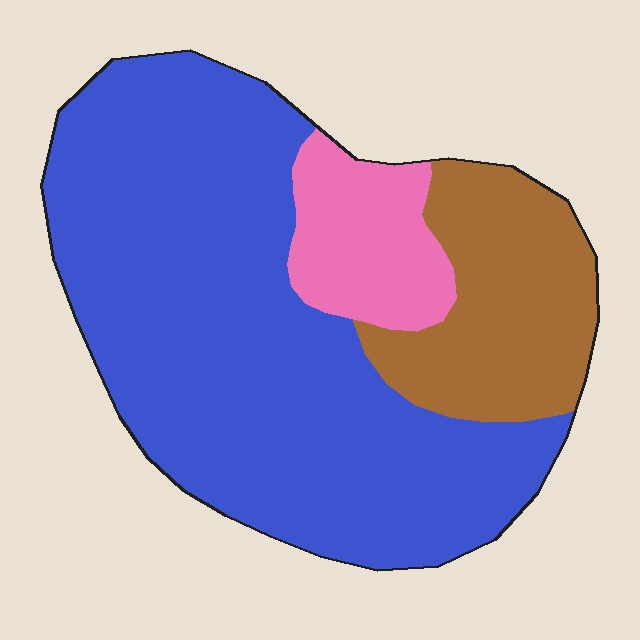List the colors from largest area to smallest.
From largest to smallest: blue, brown, pink.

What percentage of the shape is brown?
Brown takes up about one fifth (1/5) of the shape.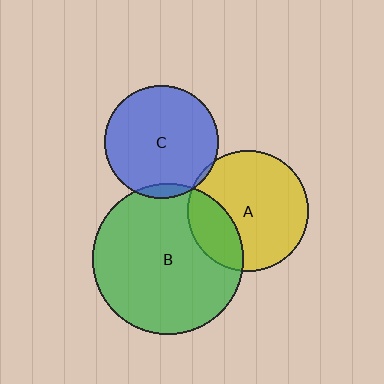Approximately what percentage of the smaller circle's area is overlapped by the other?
Approximately 25%.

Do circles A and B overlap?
Yes.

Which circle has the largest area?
Circle B (green).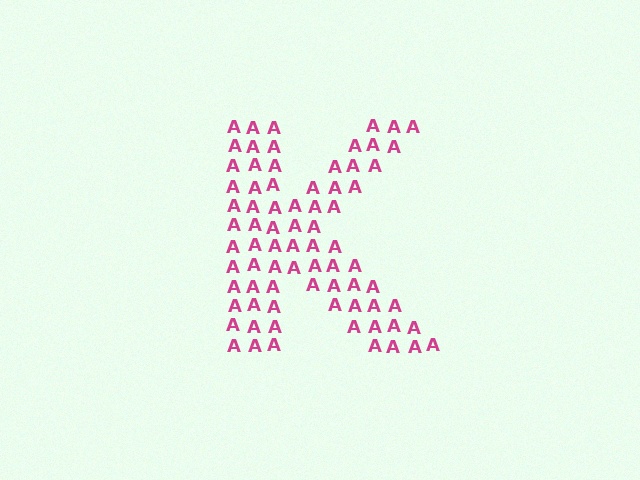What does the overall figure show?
The overall figure shows the letter K.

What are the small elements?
The small elements are letter A's.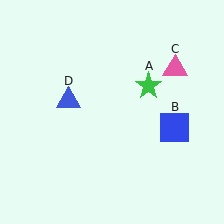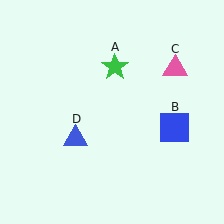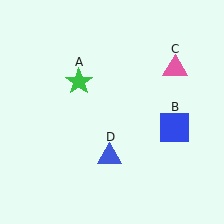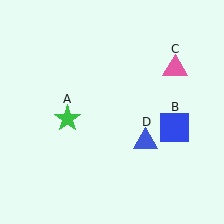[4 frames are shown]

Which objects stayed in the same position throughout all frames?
Blue square (object B) and pink triangle (object C) remained stationary.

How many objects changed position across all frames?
2 objects changed position: green star (object A), blue triangle (object D).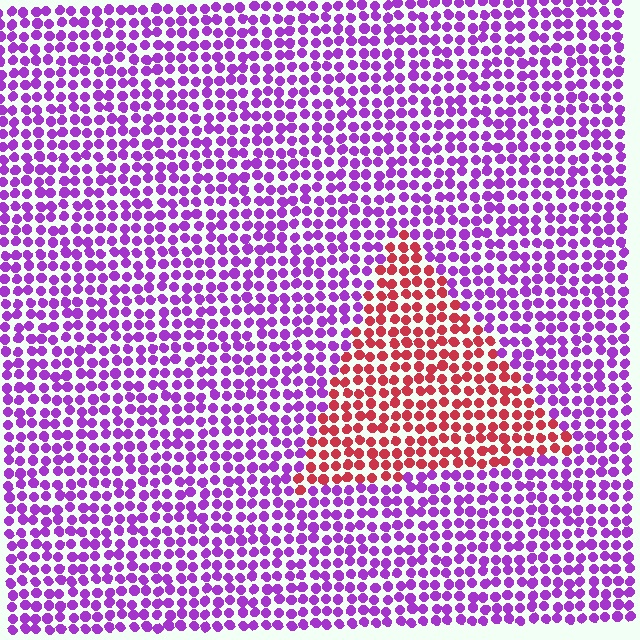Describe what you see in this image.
The image is filled with small purple elements in a uniform arrangement. A triangle-shaped region is visible where the elements are tinted to a slightly different hue, forming a subtle color boundary.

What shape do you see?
I see a triangle.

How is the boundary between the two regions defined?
The boundary is defined purely by a slight shift in hue (about 67 degrees). Spacing, size, and orientation are identical on both sides.